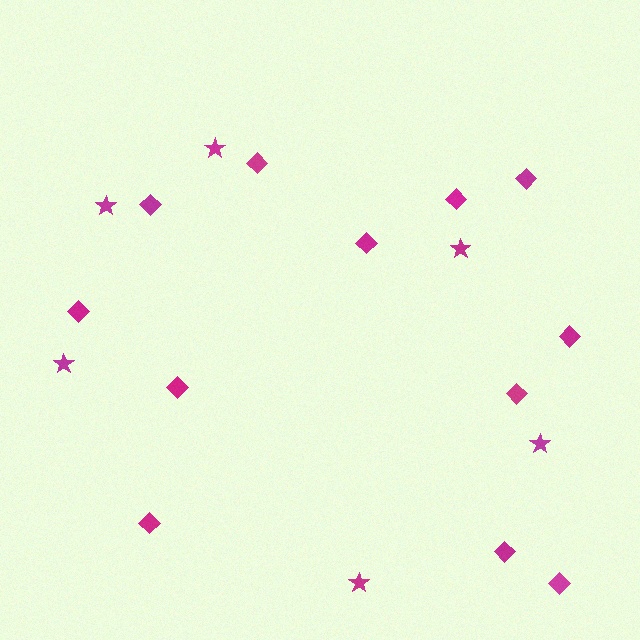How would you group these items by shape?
There are 2 groups: one group of diamonds (12) and one group of stars (6).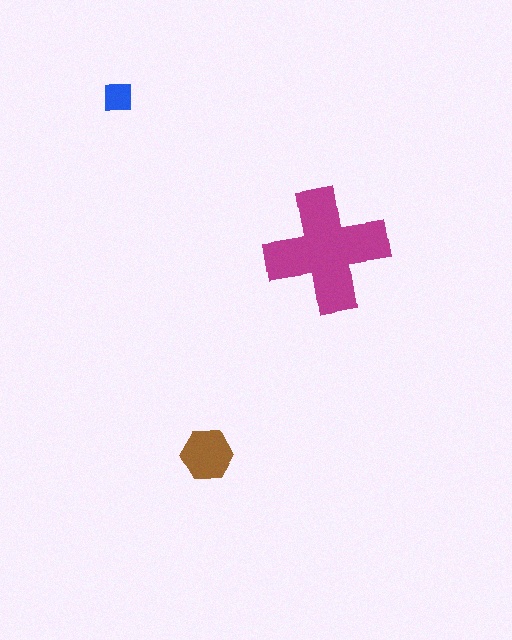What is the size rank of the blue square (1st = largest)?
3rd.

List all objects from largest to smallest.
The magenta cross, the brown hexagon, the blue square.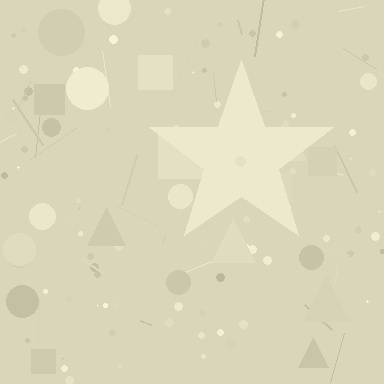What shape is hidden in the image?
A star is hidden in the image.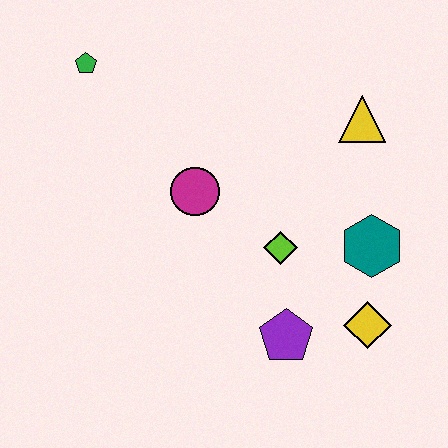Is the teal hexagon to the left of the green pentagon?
No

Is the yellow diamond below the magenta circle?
Yes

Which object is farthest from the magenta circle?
The yellow diamond is farthest from the magenta circle.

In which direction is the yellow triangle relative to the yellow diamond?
The yellow triangle is above the yellow diamond.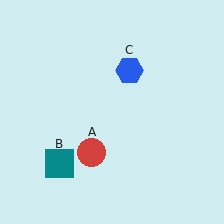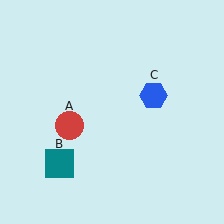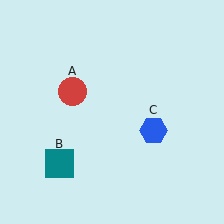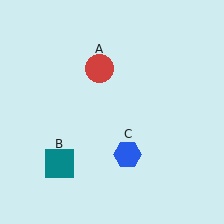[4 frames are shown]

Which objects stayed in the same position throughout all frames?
Teal square (object B) remained stationary.